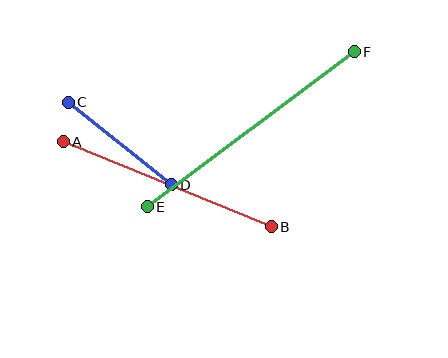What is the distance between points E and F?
The distance is approximately 258 pixels.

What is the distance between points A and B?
The distance is approximately 225 pixels.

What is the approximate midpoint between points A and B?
The midpoint is at approximately (167, 184) pixels.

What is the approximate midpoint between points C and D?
The midpoint is at approximately (120, 144) pixels.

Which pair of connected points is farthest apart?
Points E and F are farthest apart.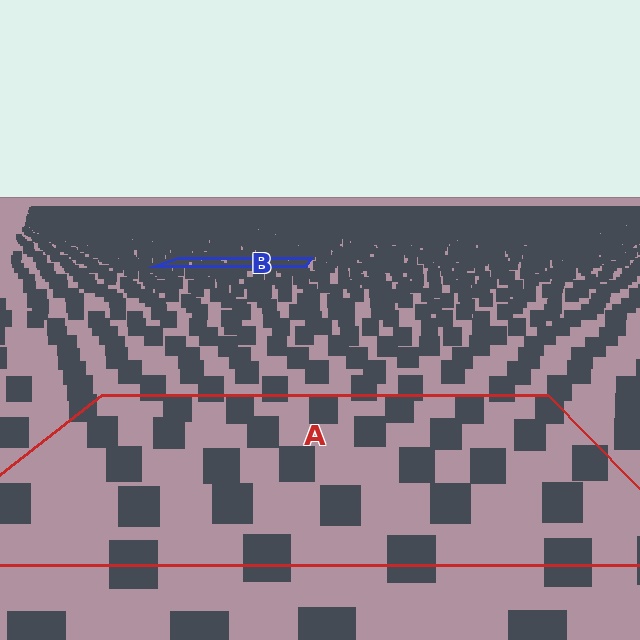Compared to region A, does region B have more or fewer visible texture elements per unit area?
Region B has more texture elements per unit area — they are packed more densely because it is farther away.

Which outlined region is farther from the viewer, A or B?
Region B is farther from the viewer — the texture elements inside it appear smaller and more densely packed.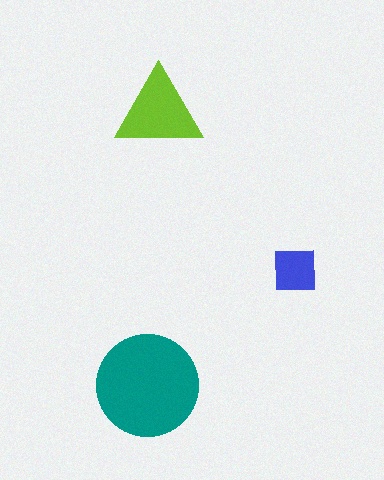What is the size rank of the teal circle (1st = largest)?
1st.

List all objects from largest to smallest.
The teal circle, the lime triangle, the blue square.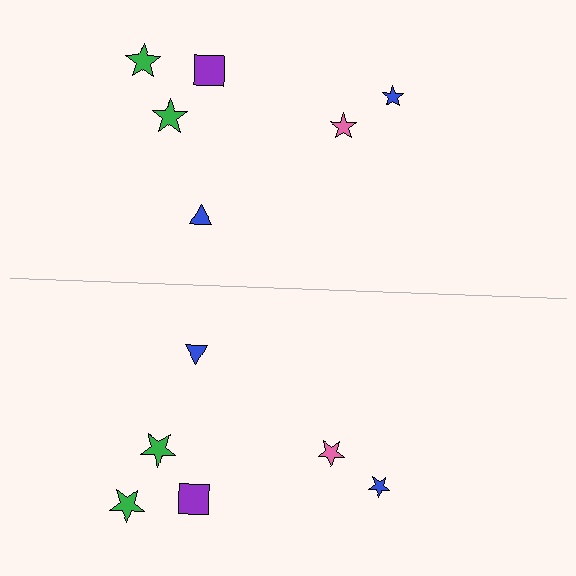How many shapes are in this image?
There are 12 shapes in this image.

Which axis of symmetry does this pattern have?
The pattern has a horizontal axis of symmetry running through the center of the image.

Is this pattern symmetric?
Yes, this pattern has bilateral (reflection) symmetry.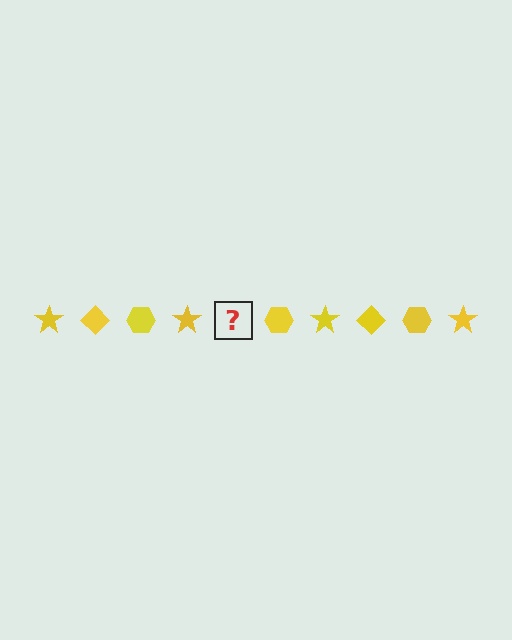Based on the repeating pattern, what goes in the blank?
The blank should be a yellow diamond.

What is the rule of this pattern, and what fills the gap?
The rule is that the pattern cycles through star, diamond, hexagon shapes in yellow. The gap should be filled with a yellow diamond.